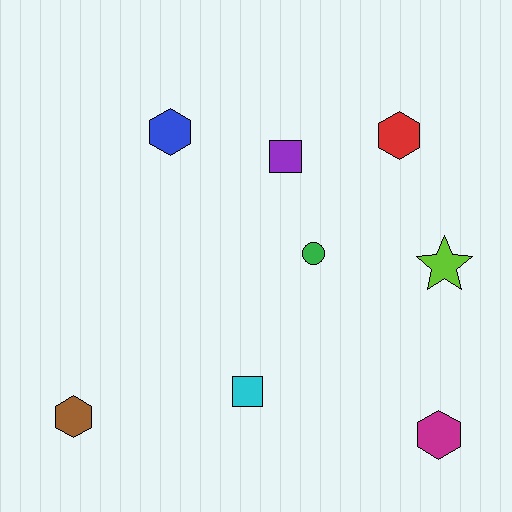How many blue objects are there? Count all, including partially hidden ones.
There is 1 blue object.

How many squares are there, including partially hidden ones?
There are 2 squares.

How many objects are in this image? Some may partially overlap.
There are 8 objects.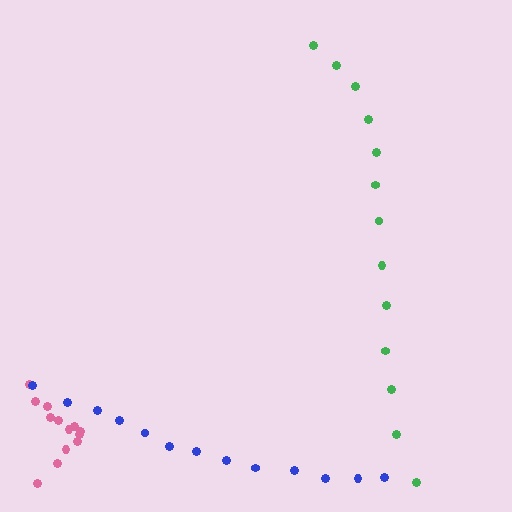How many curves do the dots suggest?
There are 3 distinct paths.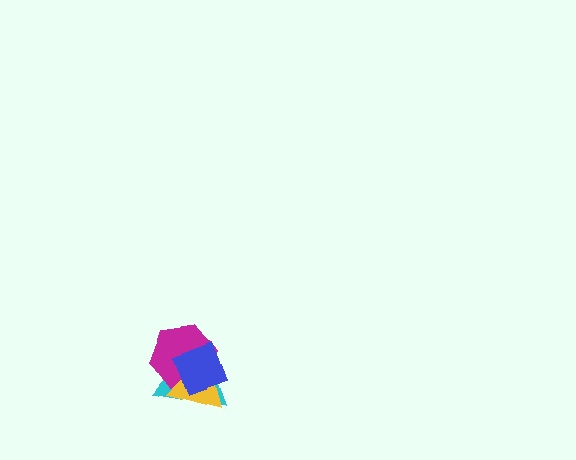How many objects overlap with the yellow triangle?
3 objects overlap with the yellow triangle.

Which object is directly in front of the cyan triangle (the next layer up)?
The magenta hexagon is directly in front of the cyan triangle.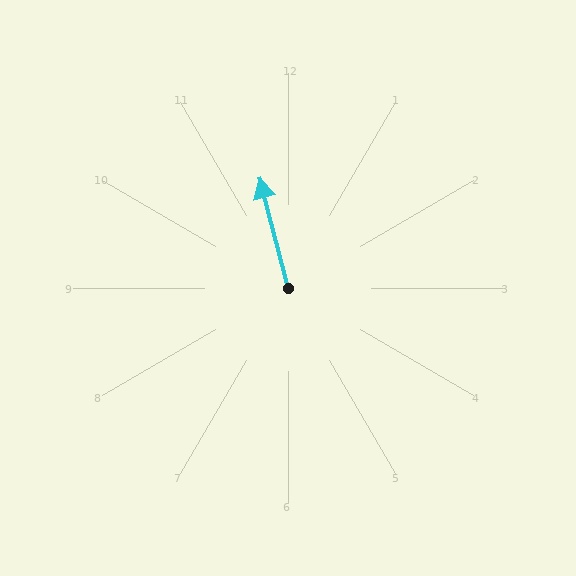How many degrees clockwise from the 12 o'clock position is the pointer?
Approximately 345 degrees.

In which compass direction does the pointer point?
North.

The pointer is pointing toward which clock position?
Roughly 12 o'clock.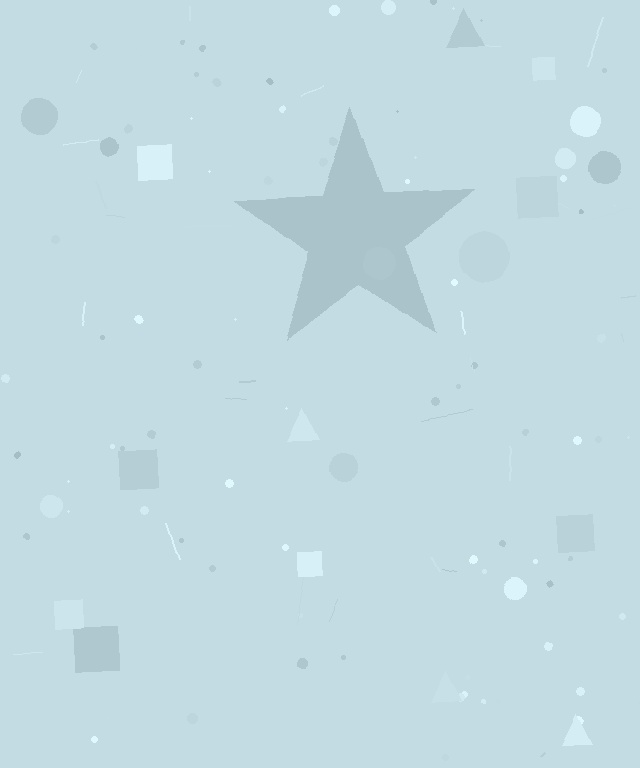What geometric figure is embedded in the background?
A star is embedded in the background.